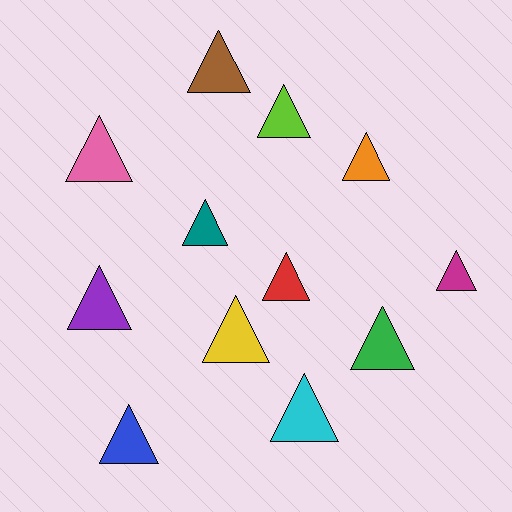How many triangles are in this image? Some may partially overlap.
There are 12 triangles.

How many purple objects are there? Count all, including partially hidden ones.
There is 1 purple object.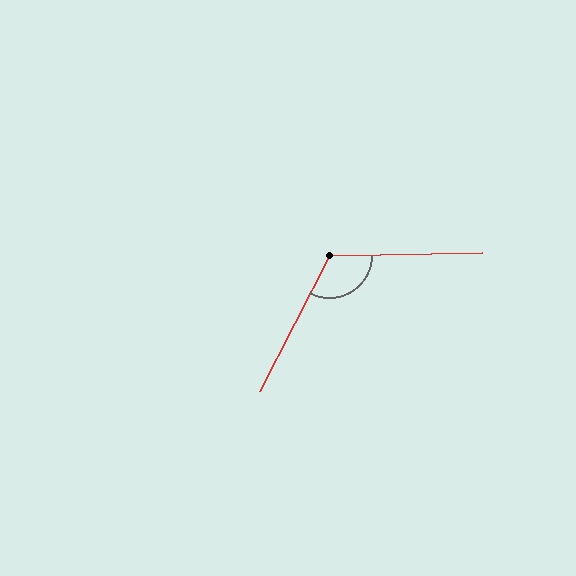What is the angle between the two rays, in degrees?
Approximately 119 degrees.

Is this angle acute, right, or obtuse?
It is obtuse.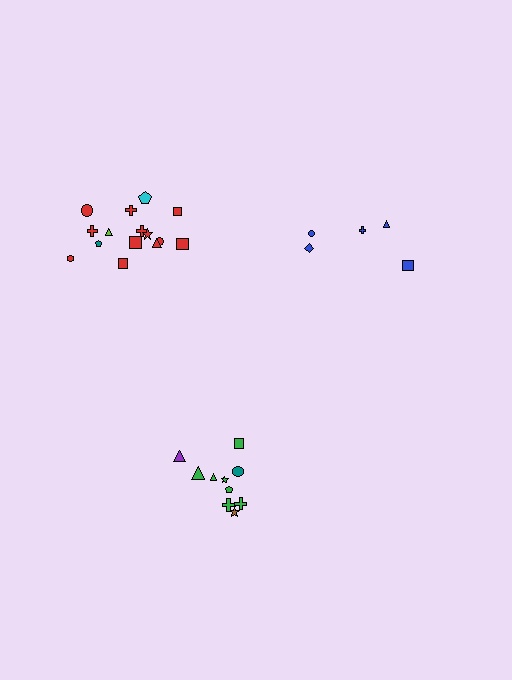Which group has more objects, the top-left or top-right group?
The top-left group.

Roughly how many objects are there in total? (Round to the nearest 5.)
Roughly 30 objects in total.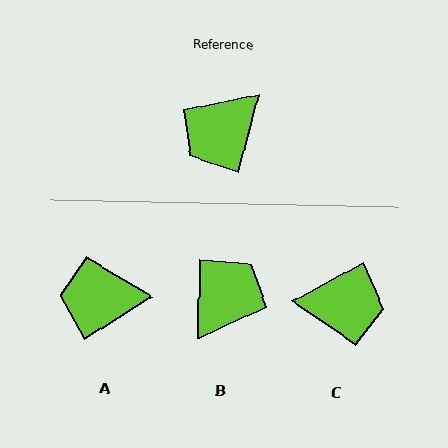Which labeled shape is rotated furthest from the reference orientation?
B, about 167 degrees away.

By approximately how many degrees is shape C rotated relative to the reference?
Approximately 133 degrees counter-clockwise.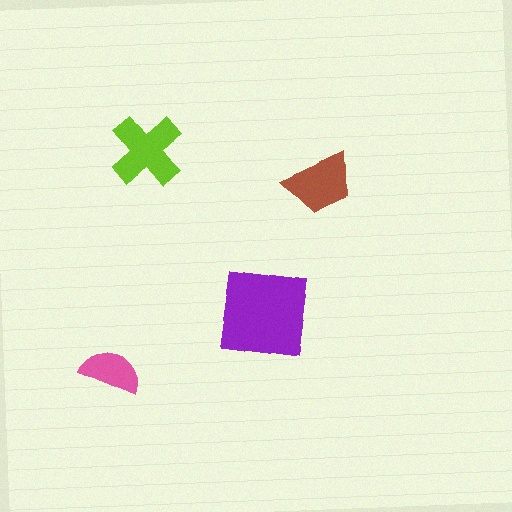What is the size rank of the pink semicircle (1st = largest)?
4th.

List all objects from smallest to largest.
The pink semicircle, the brown trapezoid, the lime cross, the purple square.